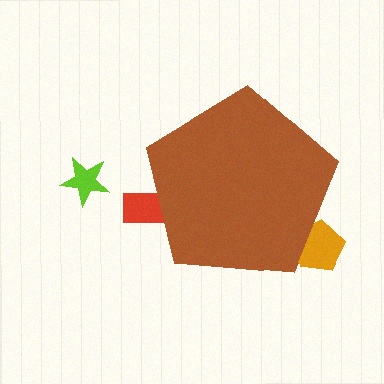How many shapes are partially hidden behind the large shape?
2 shapes are partially hidden.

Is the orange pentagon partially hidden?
Yes, the orange pentagon is partially hidden behind the brown pentagon.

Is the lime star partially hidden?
No, the lime star is fully visible.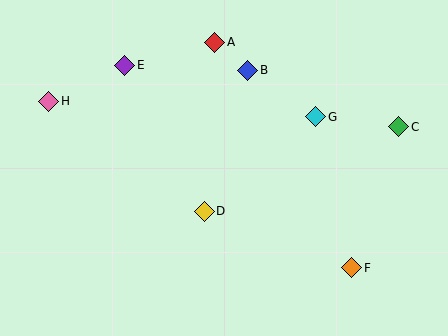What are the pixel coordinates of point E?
Point E is at (125, 65).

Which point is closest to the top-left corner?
Point H is closest to the top-left corner.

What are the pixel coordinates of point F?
Point F is at (352, 268).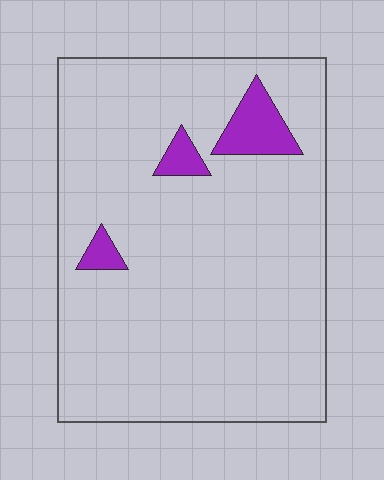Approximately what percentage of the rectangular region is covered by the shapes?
Approximately 5%.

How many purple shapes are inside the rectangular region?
3.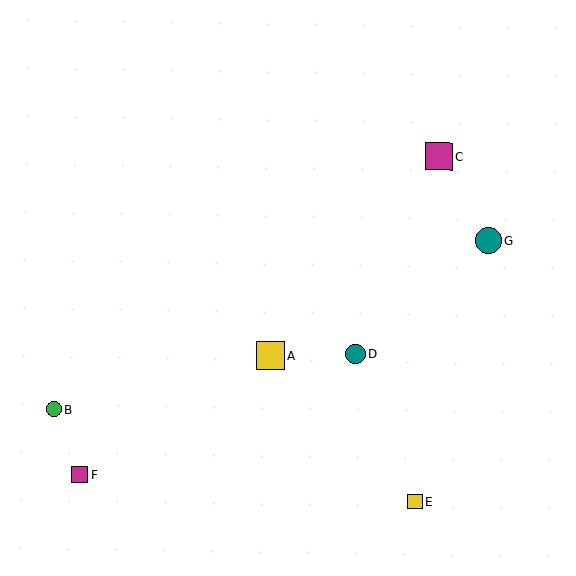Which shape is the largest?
The yellow square (labeled A) is the largest.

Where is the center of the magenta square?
The center of the magenta square is at (439, 157).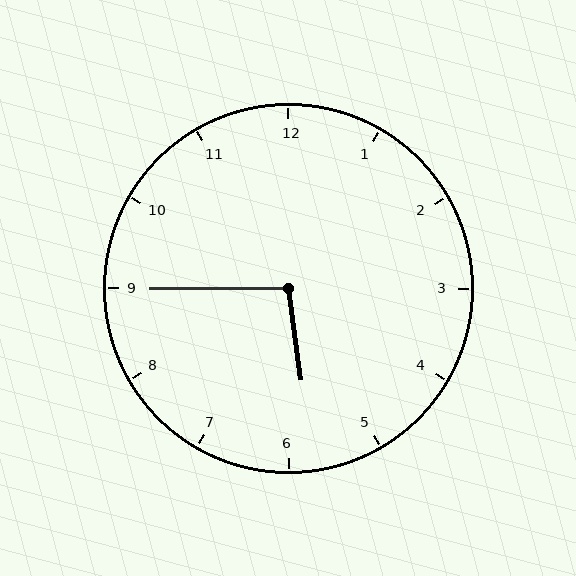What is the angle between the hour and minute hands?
Approximately 98 degrees.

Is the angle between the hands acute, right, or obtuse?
It is obtuse.